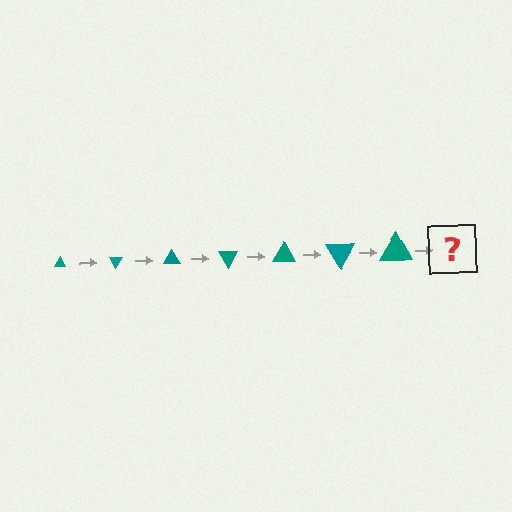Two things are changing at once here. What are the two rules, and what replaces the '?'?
The two rules are that the triangle grows larger each step and it rotates 60 degrees each step. The '?' should be a triangle, larger than the previous one and rotated 420 degrees from the start.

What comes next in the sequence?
The next element should be a triangle, larger than the previous one and rotated 420 degrees from the start.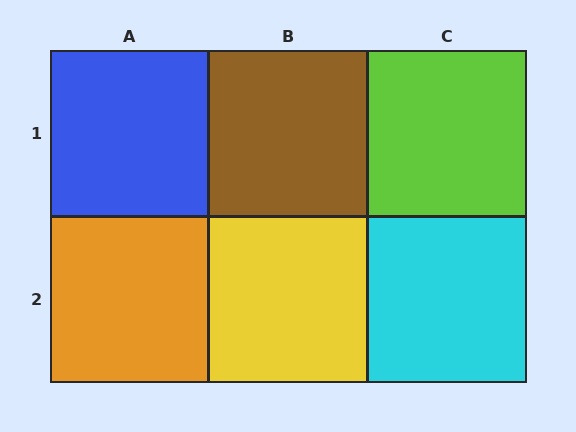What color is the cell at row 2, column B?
Yellow.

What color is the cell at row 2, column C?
Cyan.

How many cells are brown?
1 cell is brown.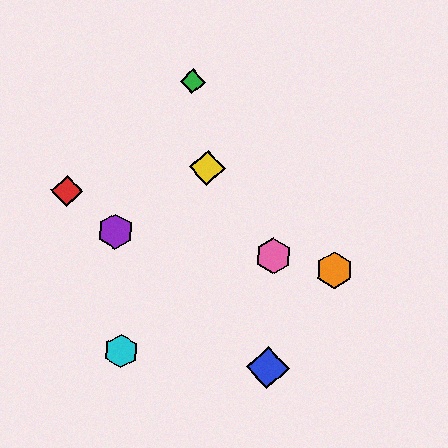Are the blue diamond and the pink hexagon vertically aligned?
Yes, both are at x≈268.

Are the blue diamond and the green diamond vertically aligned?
No, the blue diamond is at x≈268 and the green diamond is at x≈193.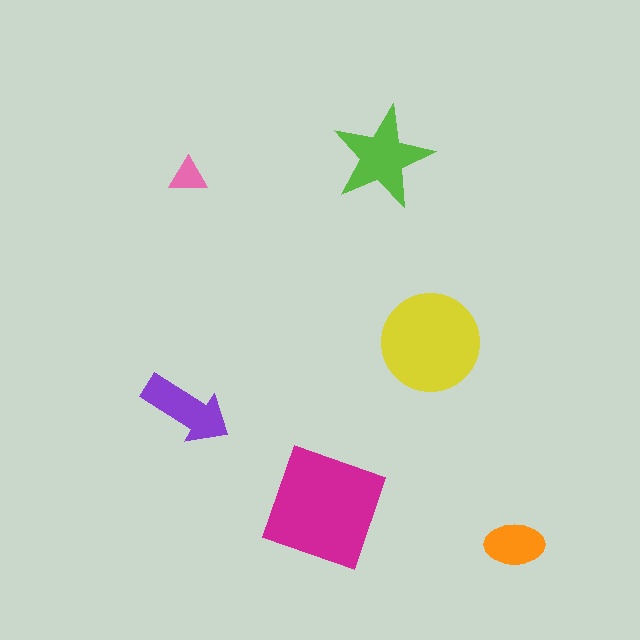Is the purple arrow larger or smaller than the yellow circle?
Smaller.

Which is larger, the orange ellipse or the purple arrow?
The purple arrow.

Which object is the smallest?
The pink triangle.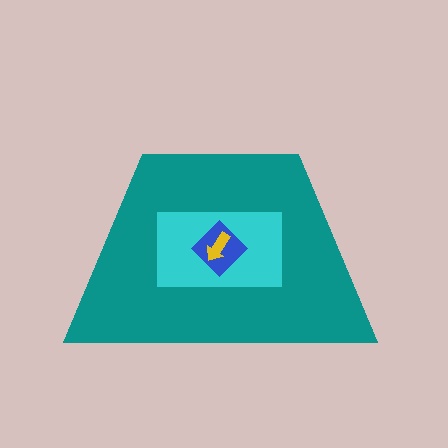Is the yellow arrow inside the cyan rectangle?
Yes.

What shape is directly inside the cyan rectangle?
The blue diamond.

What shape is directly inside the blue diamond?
The yellow arrow.